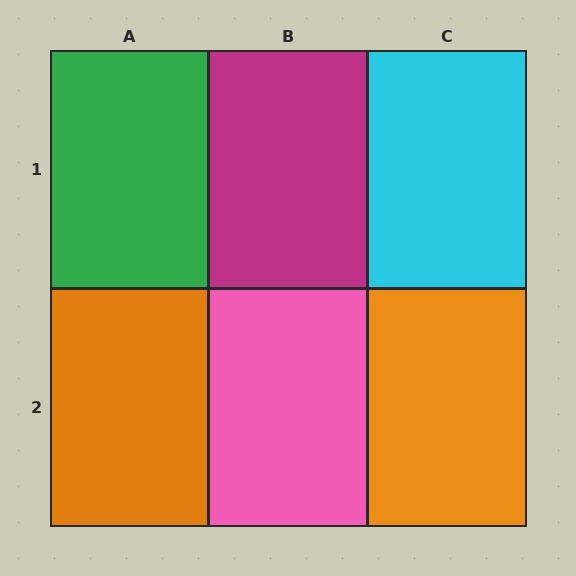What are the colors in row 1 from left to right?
Green, magenta, cyan.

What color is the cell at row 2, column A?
Orange.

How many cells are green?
1 cell is green.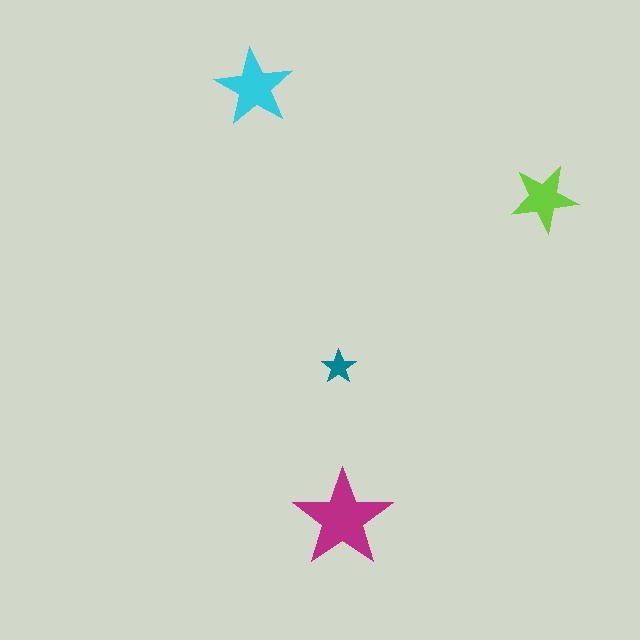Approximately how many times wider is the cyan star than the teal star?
About 2.5 times wider.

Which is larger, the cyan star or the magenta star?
The magenta one.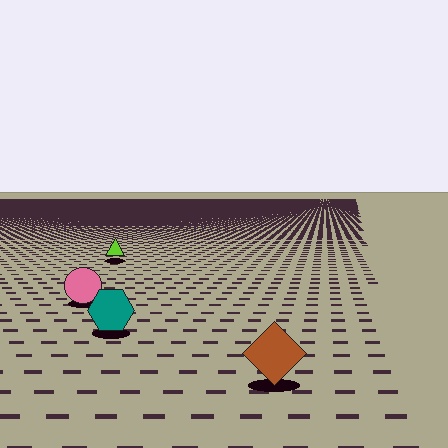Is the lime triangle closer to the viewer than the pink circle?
No. The pink circle is closer — you can tell from the texture gradient: the ground texture is coarser near it.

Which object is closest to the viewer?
The brown diamond is closest. The texture marks near it are larger and more spread out.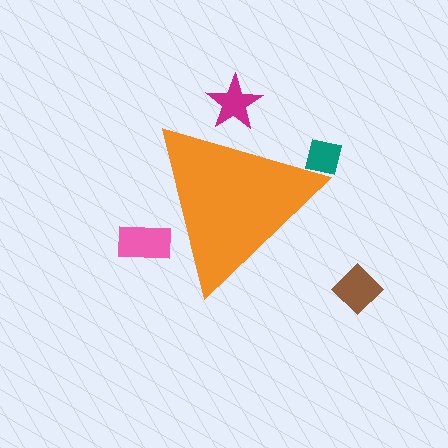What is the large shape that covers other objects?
An orange triangle.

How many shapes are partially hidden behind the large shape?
3 shapes are partially hidden.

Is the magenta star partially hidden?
Yes, the magenta star is partially hidden behind the orange triangle.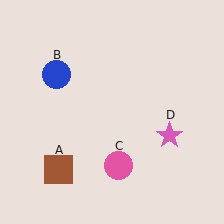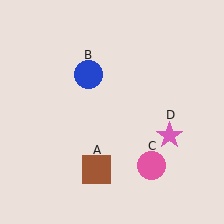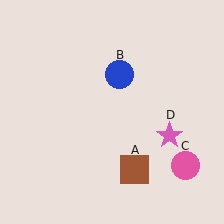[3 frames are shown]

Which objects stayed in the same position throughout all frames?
Pink star (object D) remained stationary.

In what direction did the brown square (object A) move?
The brown square (object A) moved right.